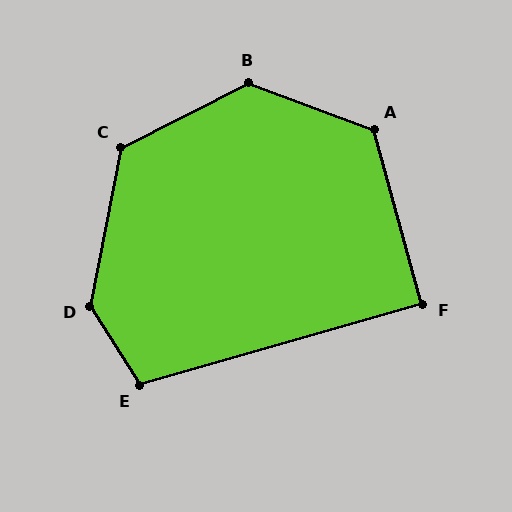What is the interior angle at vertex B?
Approximately 133 degrees (obtuse).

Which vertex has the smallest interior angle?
F, at approximately 91 degrees.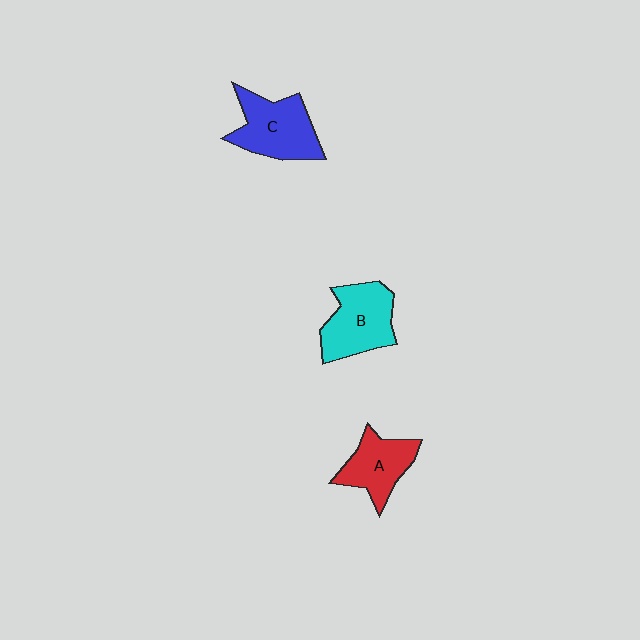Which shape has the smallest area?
Shape A (red).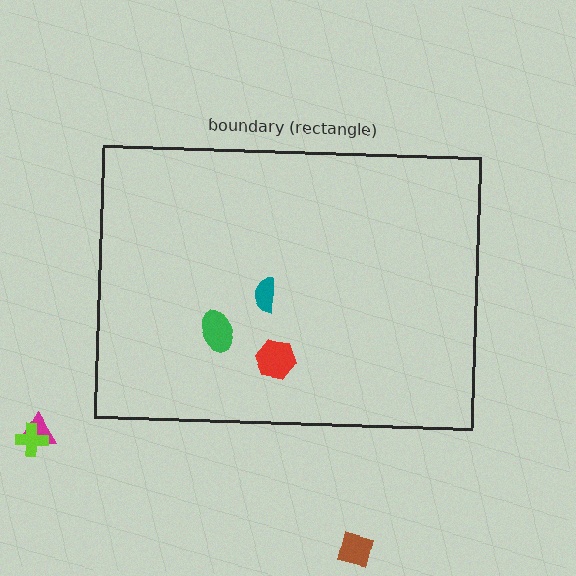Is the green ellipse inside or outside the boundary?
Inside.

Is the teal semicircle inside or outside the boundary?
Inside.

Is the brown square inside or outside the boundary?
Outside.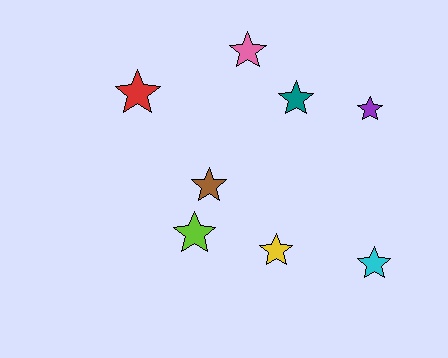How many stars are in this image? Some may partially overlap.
There are 8 stars.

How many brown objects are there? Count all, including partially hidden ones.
There is 1 brown object.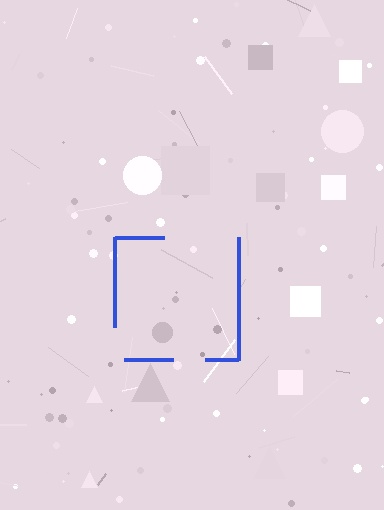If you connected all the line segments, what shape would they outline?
They would outline a square.